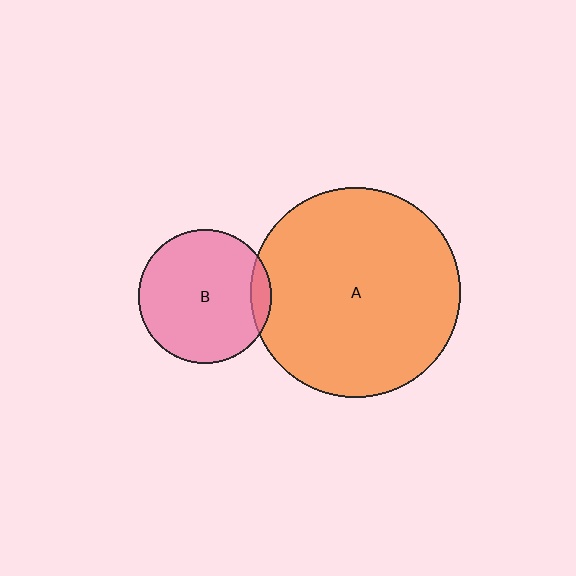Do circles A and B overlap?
Yes.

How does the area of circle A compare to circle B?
Approximately 2.5 times.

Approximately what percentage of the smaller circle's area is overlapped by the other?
Approximately 10%.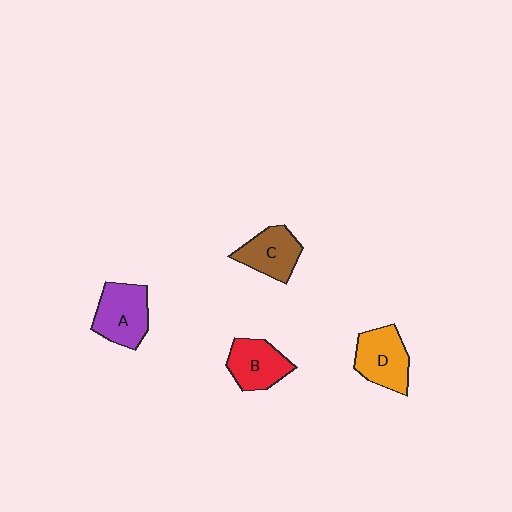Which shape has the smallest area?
Shape C (brown).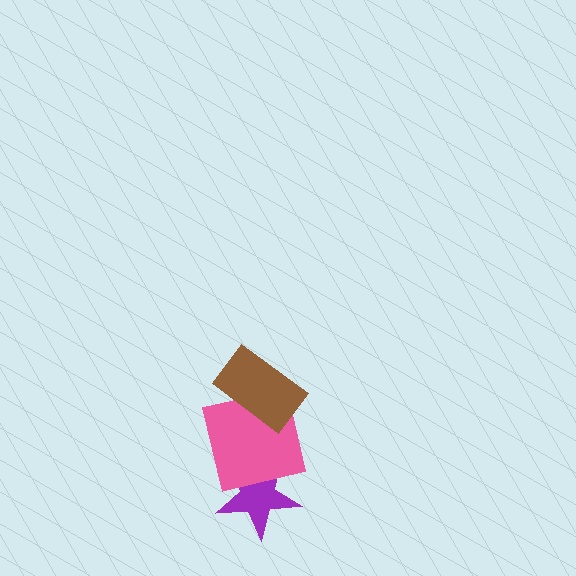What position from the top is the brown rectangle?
The brown rectangle is 1st from the top.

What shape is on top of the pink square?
The brown rectangle is on top of the pink square.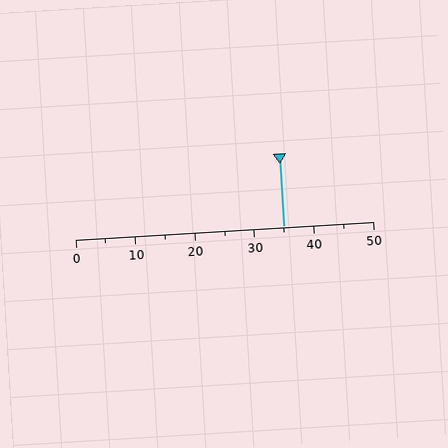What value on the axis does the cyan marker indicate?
The marker indicates approximately 35.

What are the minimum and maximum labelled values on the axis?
The axis runs from 0 to 50.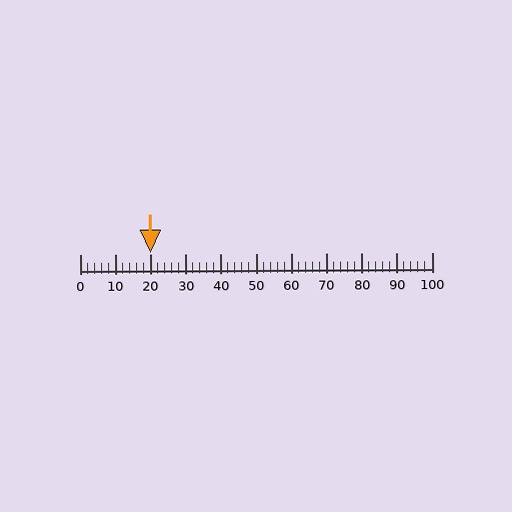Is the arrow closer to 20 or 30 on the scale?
The arrow is closer to 20.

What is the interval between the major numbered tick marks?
The major tick marks are spaced 10 units apart.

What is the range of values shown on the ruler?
The ruler shows values from 0 to 100.